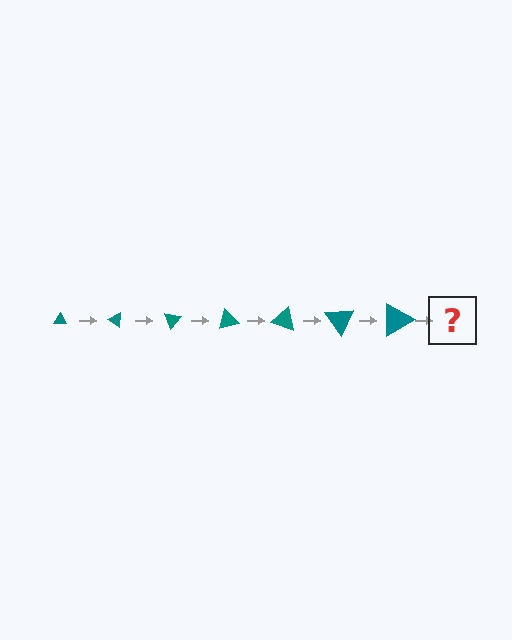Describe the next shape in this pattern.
It should be a triangle, larger than the previous one and rotated 245 degrees from the start.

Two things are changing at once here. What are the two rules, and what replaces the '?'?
The two rules are that the triangle grows larger each step and it rotates 35 degrees each step. The '?' should be a triangle, larger than the previous one and rotated 245 degrees from the start.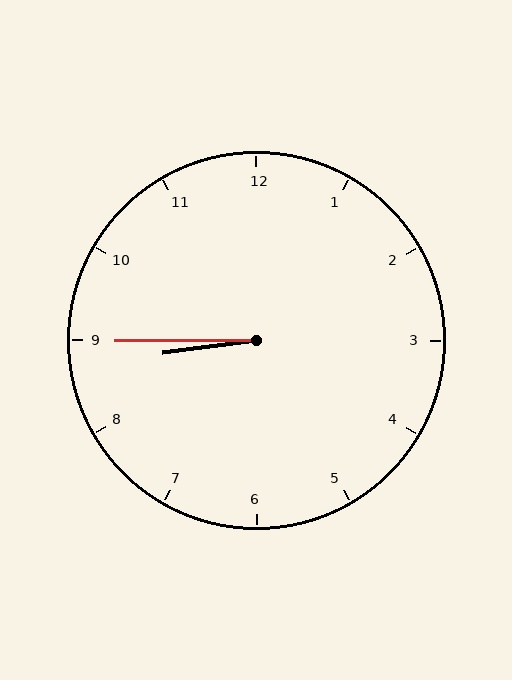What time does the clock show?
8:45.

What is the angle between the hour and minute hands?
Approximately 8 degrees.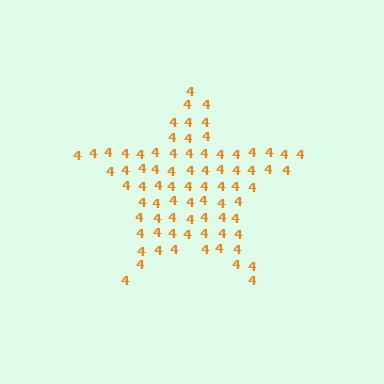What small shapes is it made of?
It is made of small digit 4's.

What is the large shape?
The large shape is a star.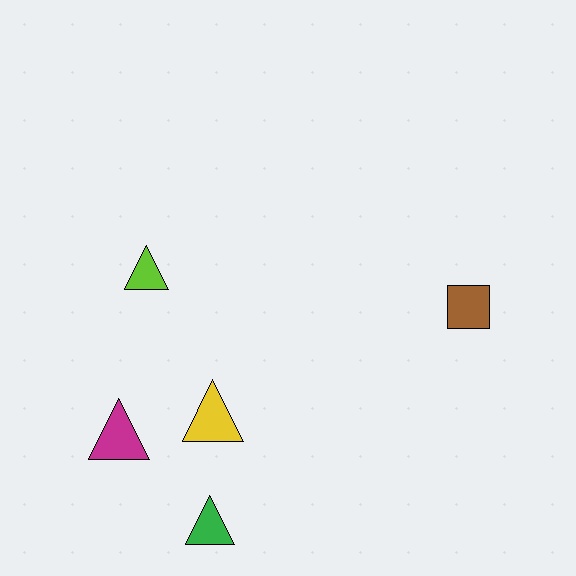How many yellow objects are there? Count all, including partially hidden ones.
There is 1 yellow object.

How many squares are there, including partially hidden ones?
There is 1 square.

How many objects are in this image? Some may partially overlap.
There are 5 objects.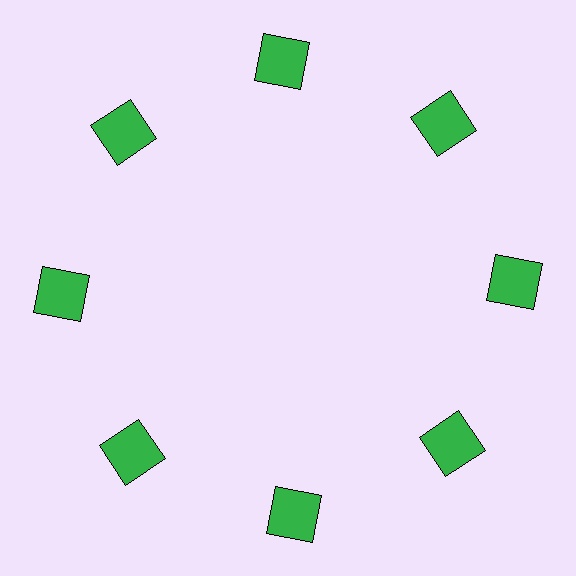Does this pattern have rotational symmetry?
Yes, this pattern has 8-fold rotational symmetry. It looks the same after rotating 45 degrees around the center.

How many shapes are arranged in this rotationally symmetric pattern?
There are 8 shapes, arranged in 8 groups of 1.